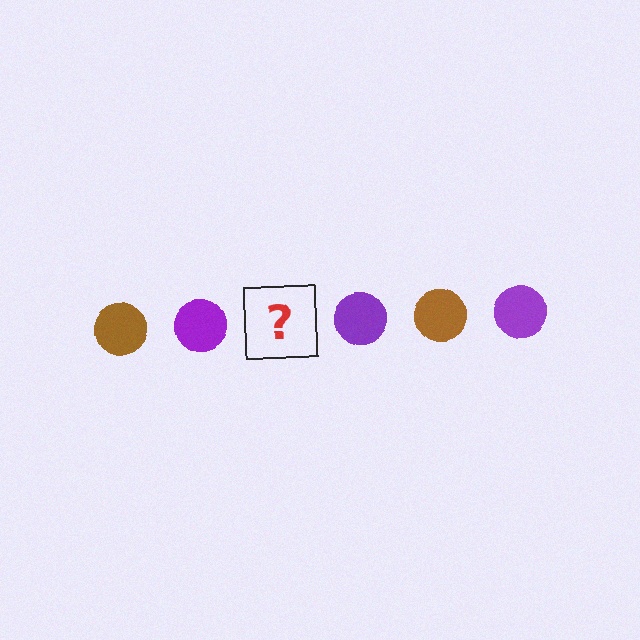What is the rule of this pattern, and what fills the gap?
The rule is that the pattern cycles through brown, purple circles. The gap should be filled with a brown circle.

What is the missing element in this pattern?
The missing element is a brown circle.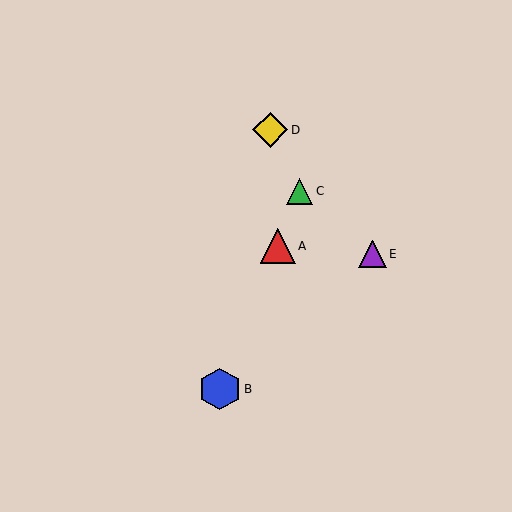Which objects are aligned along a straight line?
Objects A, B, C are aligned along a straight line.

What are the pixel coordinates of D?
Object D is at (270, 130).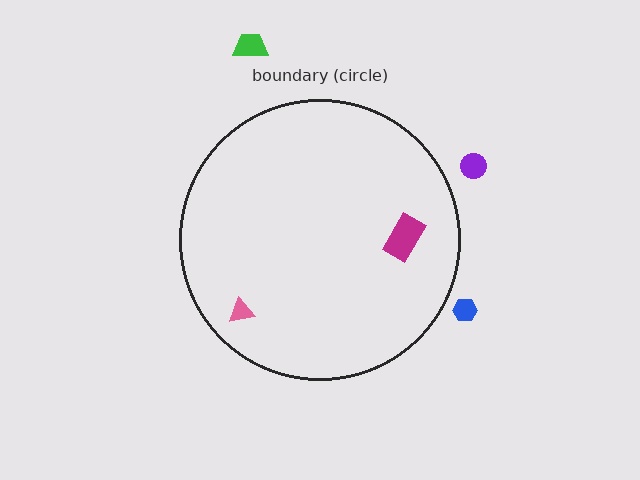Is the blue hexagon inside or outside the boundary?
Outside.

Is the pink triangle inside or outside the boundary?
Inside.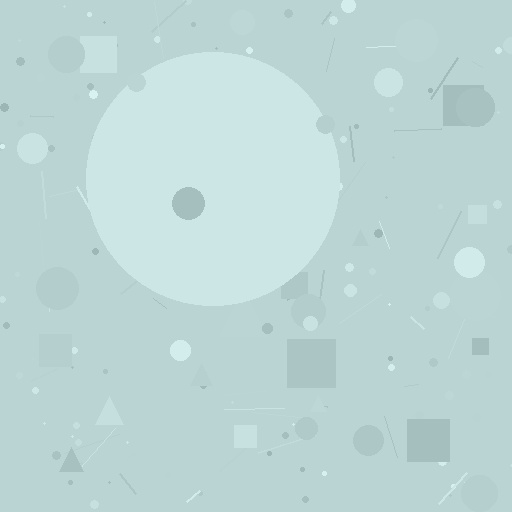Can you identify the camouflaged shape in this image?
The camouflaged shape is a circle.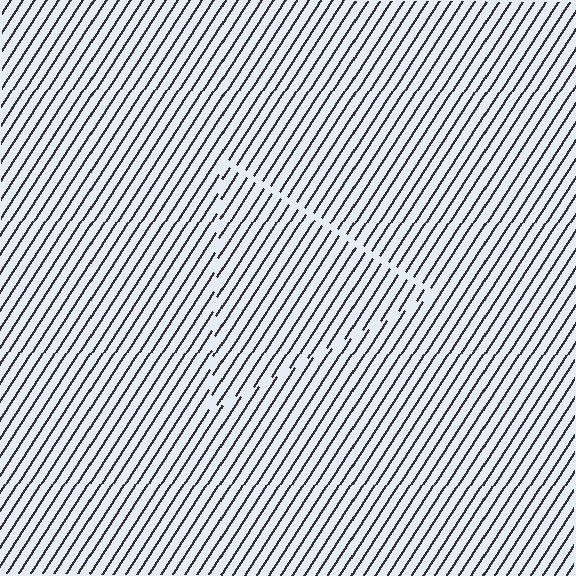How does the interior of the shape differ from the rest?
The interior of the shape contains the same grating, shifted by half a period — the contour is defined by the phase discontinuity where line-ends from the inner and outer gratings abut.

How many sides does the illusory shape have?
3 sides — the line-ends trace a triangle.